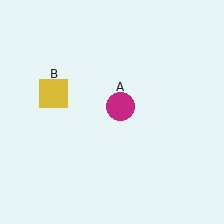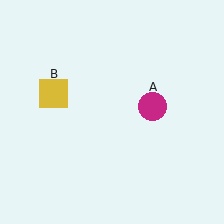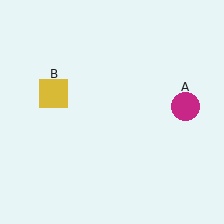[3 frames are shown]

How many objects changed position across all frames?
1 object changed position: magenta circle (object A).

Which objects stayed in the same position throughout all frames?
Yellow square (object B) remained stationary.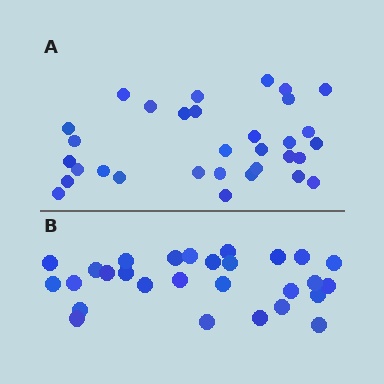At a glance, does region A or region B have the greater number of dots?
Region A (the top region) has more dots.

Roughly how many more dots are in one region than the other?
Region A has about 4 more dots than region B.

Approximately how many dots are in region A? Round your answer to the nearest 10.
About 30 dots. (The exact count is 32, which rounds to 30.)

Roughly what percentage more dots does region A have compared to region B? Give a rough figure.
About 15% more.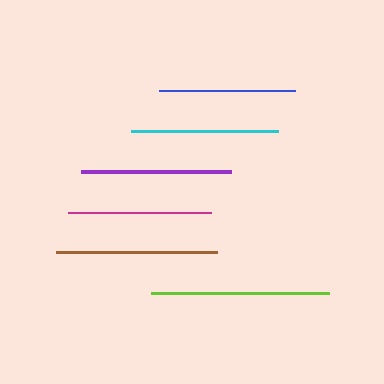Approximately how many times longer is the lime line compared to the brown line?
The lime line is approximately 1.1 times the length of the brown line.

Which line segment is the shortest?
The blue line is the shortest at approximately 136 pixels.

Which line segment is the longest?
The lime line is the longest at approximately 179 pixels.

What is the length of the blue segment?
The blue segment is approximately 136 pixels long.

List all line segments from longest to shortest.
From longest to shortest: lime, brown, purple, cyan, magenta, blue.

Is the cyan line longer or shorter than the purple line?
The purple line is longer than the cyan line.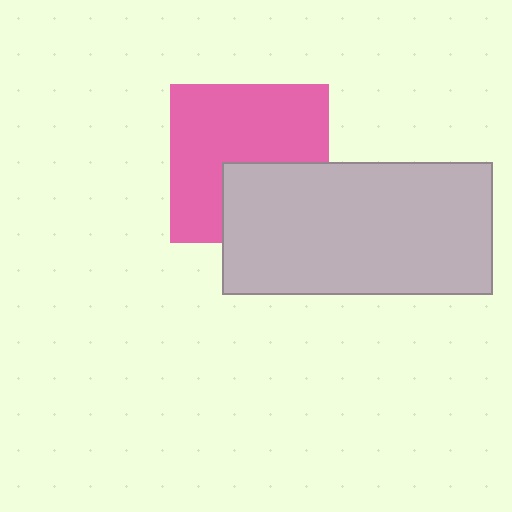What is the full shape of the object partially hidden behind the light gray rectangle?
The partially hidden object is a pink square.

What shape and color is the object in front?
The object in front is a light gray rectangle.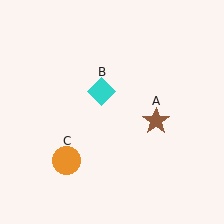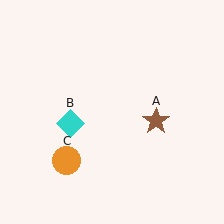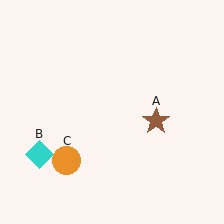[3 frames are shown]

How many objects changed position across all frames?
1 object changed position: cyan diamond (object B).